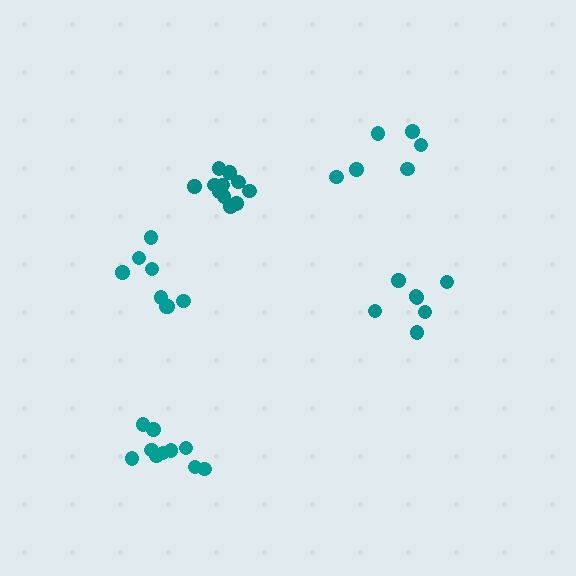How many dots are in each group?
Group 1: 7 dots, Group 2: 8 dots, Group 3: 11 dots, Group 4: 10 dots, Group 5: 6 dots (42 total).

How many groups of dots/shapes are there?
There are 5 groups.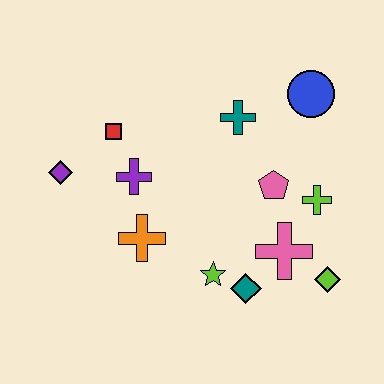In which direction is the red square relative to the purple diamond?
The red square is to the right of the purple diamond.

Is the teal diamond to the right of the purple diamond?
Yes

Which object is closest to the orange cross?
The purple cross is closest to the orange cross.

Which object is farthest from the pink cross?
The purple diamond is farthest from the pink cross.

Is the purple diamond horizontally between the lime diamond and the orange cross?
No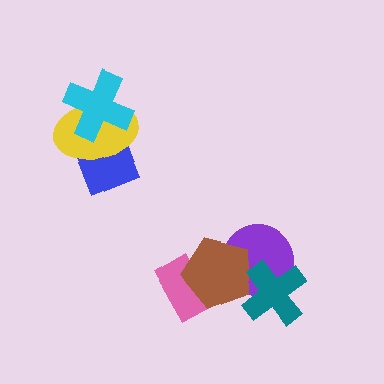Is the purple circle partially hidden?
Yes, it is partially covered by another shape.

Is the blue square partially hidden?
Yes, it is partially covered by another shape.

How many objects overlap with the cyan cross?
1 object overlaps with the cyan cross.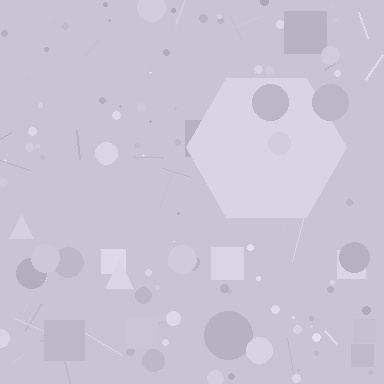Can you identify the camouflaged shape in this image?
The camouflaged shape is a hexagon.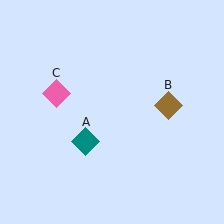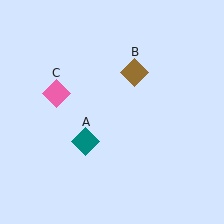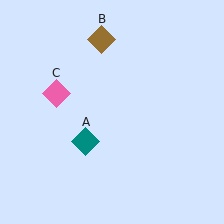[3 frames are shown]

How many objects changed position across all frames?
1 object changed position: brown diamond (object B).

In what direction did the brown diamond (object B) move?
The brown diamond (object B) moved up and to the left.